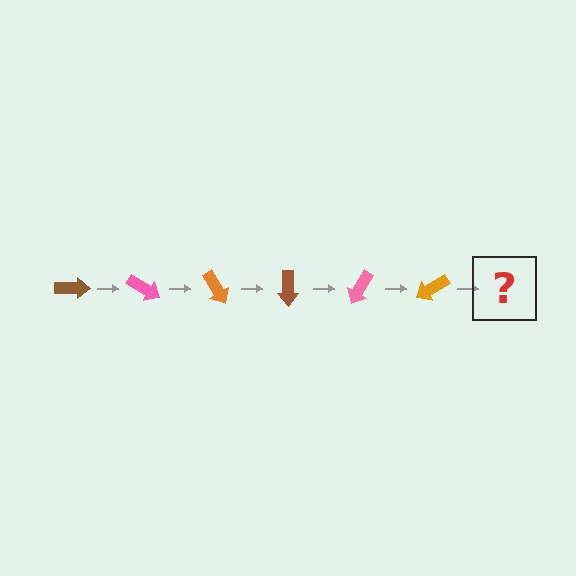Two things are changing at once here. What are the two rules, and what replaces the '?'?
The two rules are that it rotates 30 degrees each step and the color cycles through brown, pink, and orange. The '?' should be a brown arrow, rotated 180 degrees from the start.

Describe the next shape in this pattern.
It should be a brown arrow, rotated 180 degrees from the start.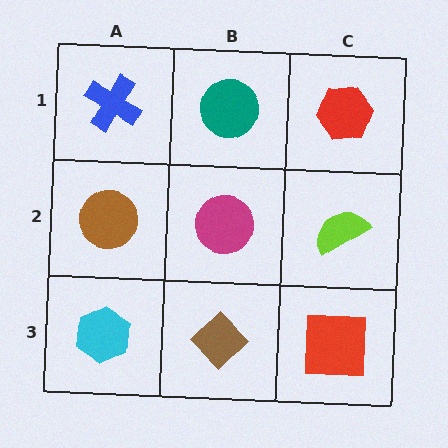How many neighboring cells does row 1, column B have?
3.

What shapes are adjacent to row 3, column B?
A magenta circle (row 2, column B), a cyan hexagon (row 3, column A), a red square (row 3, column C).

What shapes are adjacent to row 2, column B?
A teal circle (row 1, column B), a brown diamond (row 3, column B), a brown circle (row 2, column A), a lime semicircle (row 2, column C).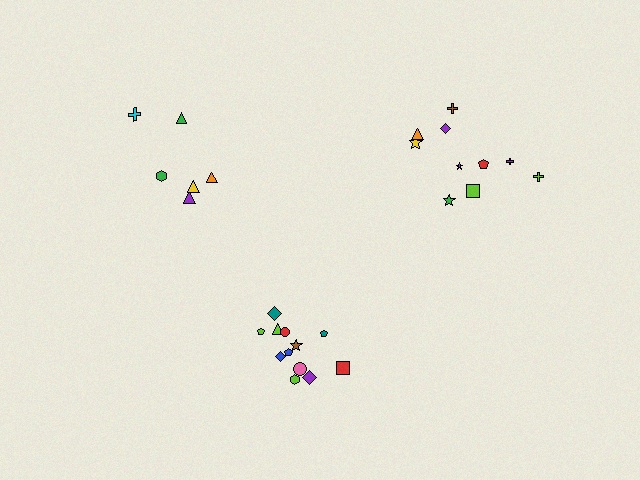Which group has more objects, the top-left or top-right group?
The top-right group.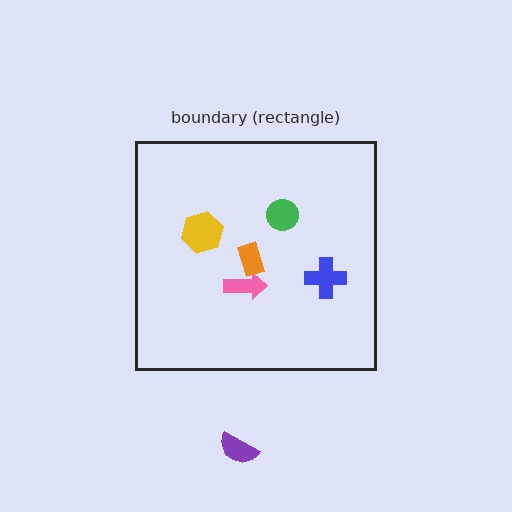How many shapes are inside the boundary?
5 inside, 1 outside.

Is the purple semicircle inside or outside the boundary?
Outside.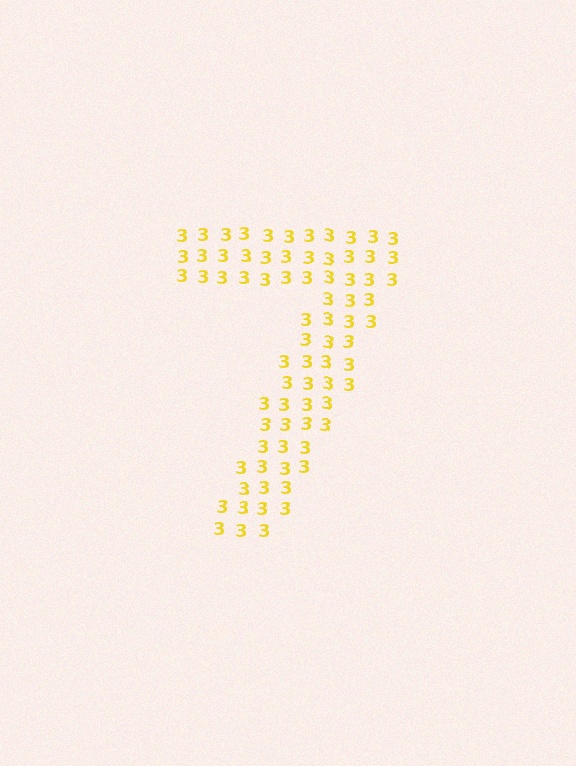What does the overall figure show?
The overall figure shows the digit 7.